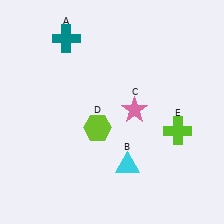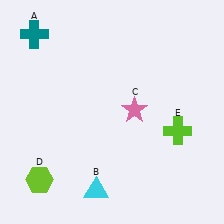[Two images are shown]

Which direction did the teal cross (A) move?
The teal cross (A) moved left.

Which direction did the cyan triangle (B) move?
The cyan triangle (B) moved left.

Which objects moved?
The objects that moved are: the teal cross (A), the cyan triangle (B), the lime hexagon (D).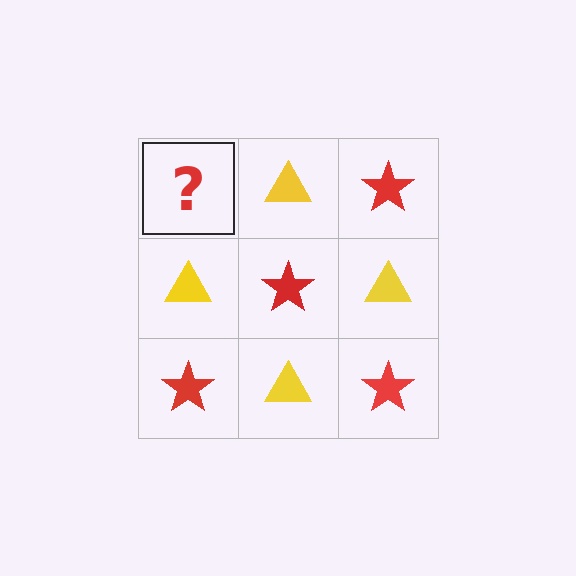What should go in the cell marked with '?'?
The missing cell should contain a red star.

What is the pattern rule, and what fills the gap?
The rule is that it alternates red star and yellow triangle in a checkerboard pattern. The gap should be filled with a red star.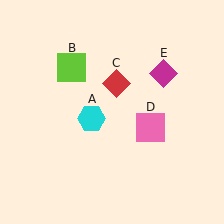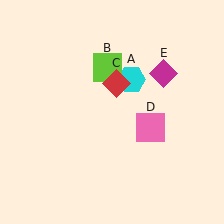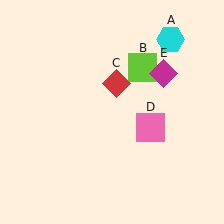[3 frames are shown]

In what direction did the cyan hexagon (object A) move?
The cyan hexagon (object A) moved up and to the right.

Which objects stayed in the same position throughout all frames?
Red diamond (object C) and pink square (object D) and magenta diamond (object E) remained stationary.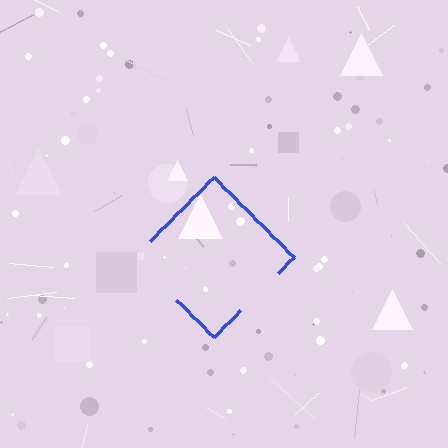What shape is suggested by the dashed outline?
The dashed outline suggests a diamond.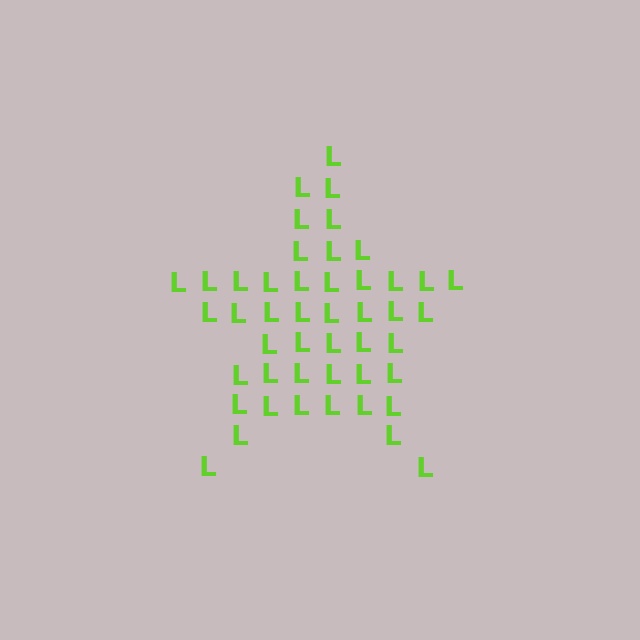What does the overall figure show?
The overall figure shows a star.